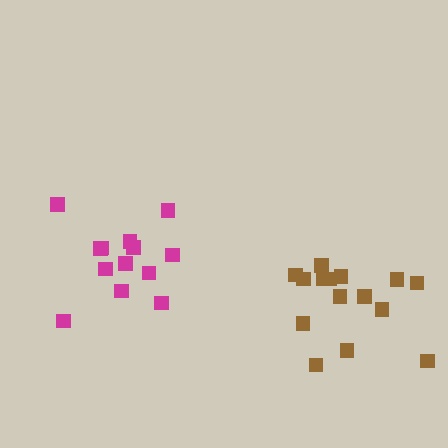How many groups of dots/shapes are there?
There are 2 groups.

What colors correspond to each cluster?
The clusters are colored: magenta, brown.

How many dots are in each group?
Group 1: 14 dots, Group 2: 15 dots (29 total).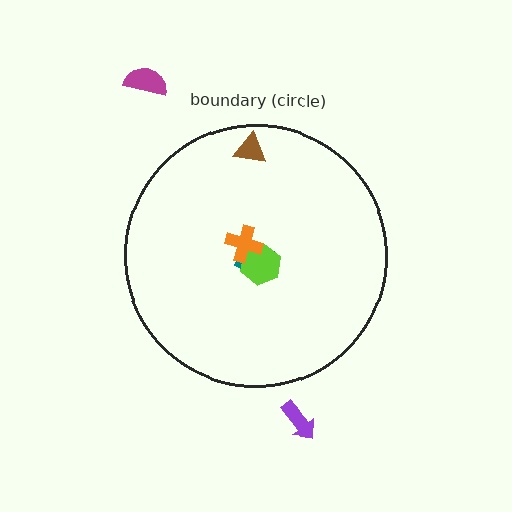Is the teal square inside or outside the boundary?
Inside.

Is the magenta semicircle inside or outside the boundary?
Outside.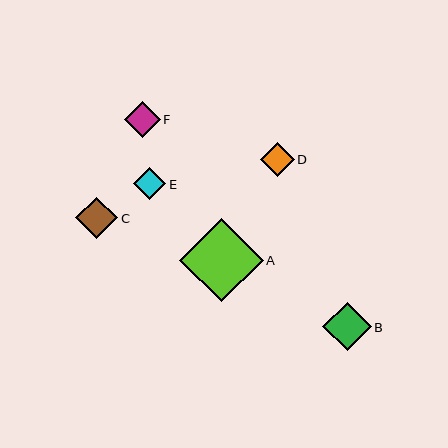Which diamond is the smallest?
Diamond E is the smallest with a size of approximately 32 pixels.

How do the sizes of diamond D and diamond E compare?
Diamond D and diamond E are approximately the same size.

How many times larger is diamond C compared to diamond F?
Diamond C is approximately 1.2 times the size of diamond F.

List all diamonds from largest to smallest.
From largest to smallest: A, B, C, F, D, E.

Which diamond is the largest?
Diamond A is the largest with a size of approximately 83 pixels.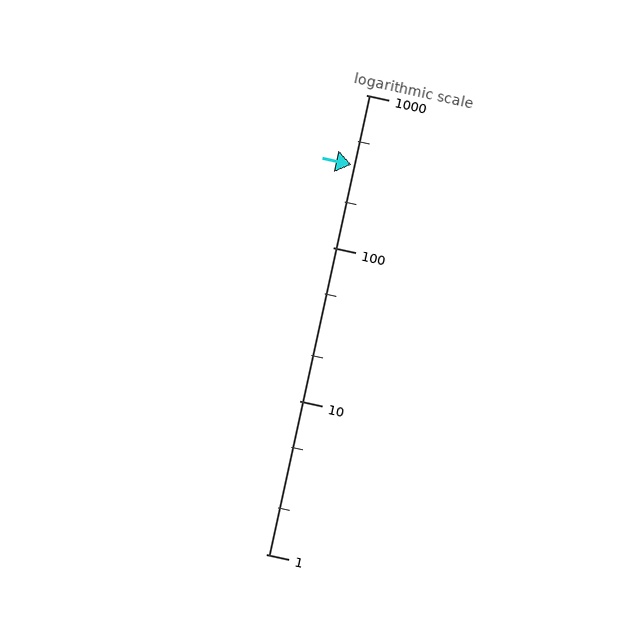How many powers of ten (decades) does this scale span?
The scale spans 3 decades, from 1 to 1000.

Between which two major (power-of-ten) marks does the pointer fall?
The pointer is between 100 and 1000.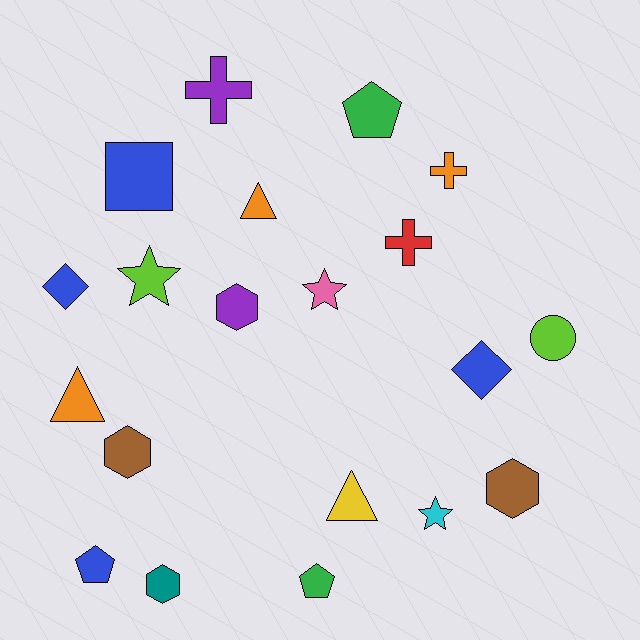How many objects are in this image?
There are 20 objects.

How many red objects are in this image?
There is 1 red object.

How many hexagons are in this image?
There are 4 hexagons.